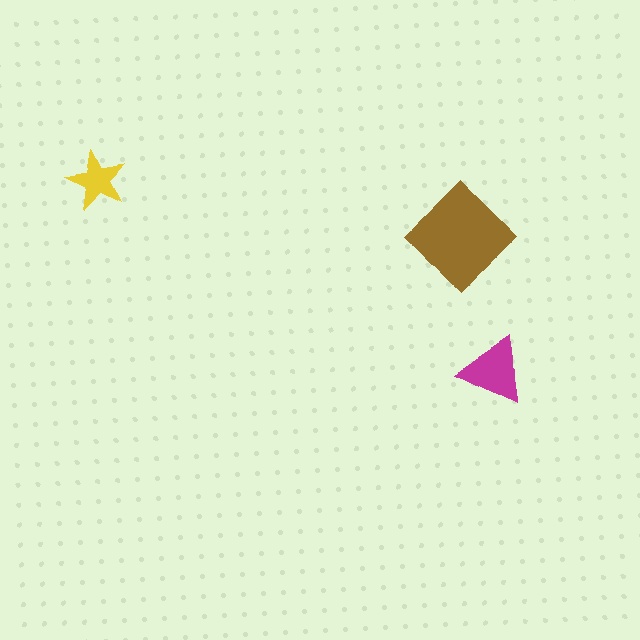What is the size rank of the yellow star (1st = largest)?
3rd.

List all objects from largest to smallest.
The brown diamond, the magenta triangle, the yellow star.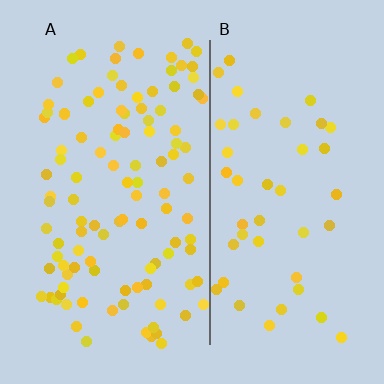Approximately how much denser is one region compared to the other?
Approximately 2.5× — region A over region B.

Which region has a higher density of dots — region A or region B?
A (the left).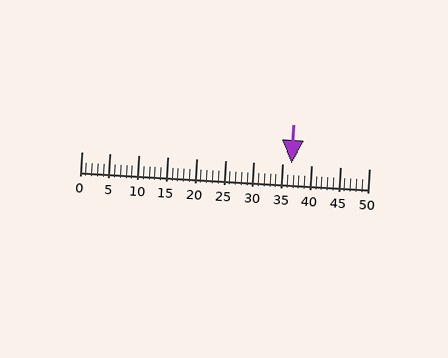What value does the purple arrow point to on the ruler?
The purple arrow points to approximately 37.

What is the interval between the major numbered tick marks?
The major tick marks are spaced 5 units apart.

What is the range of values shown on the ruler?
The ruler shows values from 0 to 50.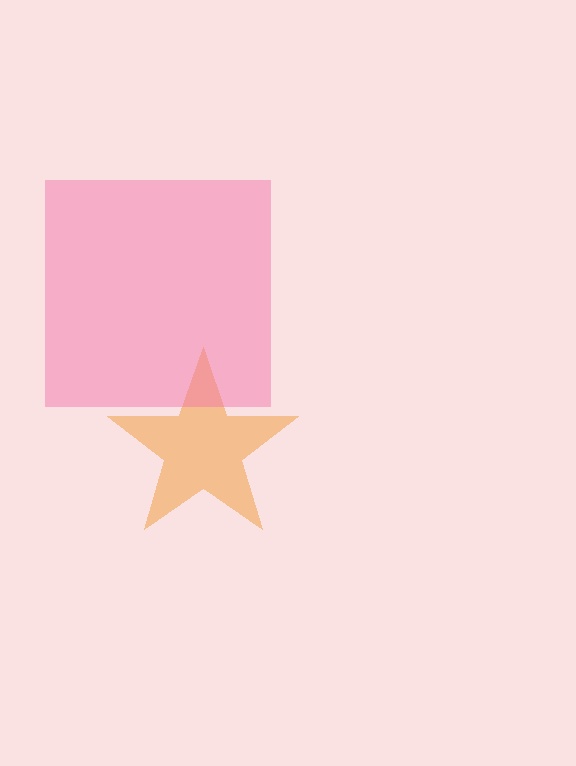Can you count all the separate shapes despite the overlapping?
Yes, there are 2 separate shapes.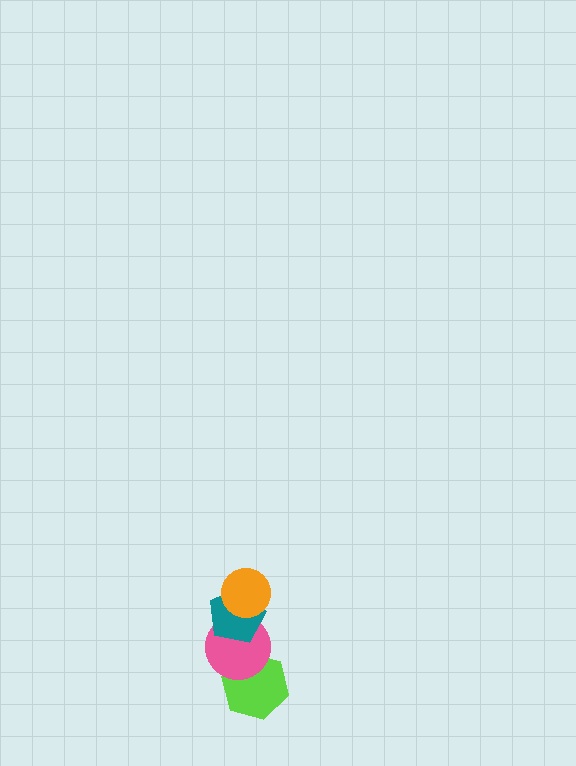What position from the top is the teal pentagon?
The teal pentagon is 2nd from the top.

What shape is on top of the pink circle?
The teal pentagon is on top of the pink circle.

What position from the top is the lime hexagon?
The lime hexagon is 4th from the top.